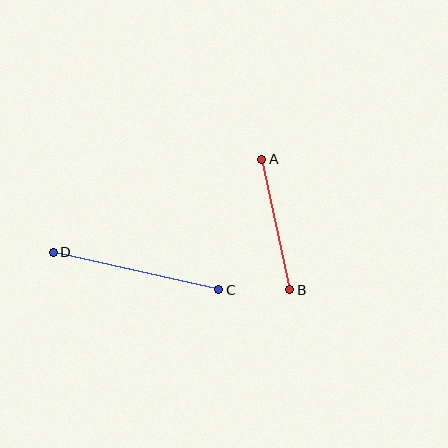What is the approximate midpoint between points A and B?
The midpoint is at approximately (276, 225) pixels.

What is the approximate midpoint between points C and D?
The midpoint is at approximately (136, 271) pixels.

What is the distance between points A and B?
The distance is approximately 134 pixels.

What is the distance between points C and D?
The distance is approximately 170 pixels.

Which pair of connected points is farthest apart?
Points C and D are farthest apart.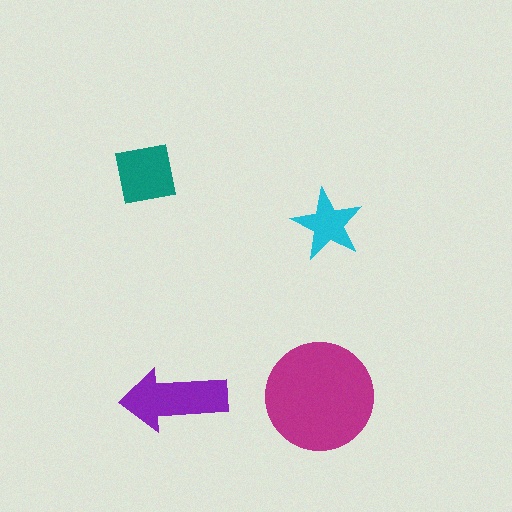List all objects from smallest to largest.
The cyan star, the teal square, the purple arrow, the magenta circle.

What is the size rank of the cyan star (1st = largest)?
4th.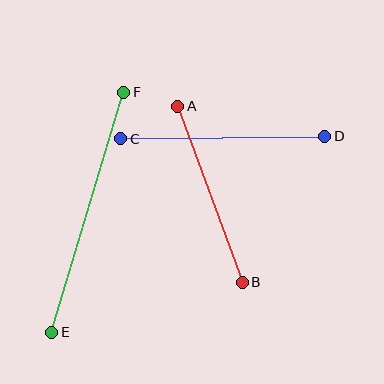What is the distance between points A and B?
The distance is approximately 188 pixels.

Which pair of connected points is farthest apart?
Points E and F are farthest apart.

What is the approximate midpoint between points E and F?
The midpoint is at approximately (88, 212) pixels.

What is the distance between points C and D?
The distance is approximately 204 pixels.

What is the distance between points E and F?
The distance is approximately 250 pixels.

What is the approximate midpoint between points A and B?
The midpoint is at approximately (210, 194) pixels.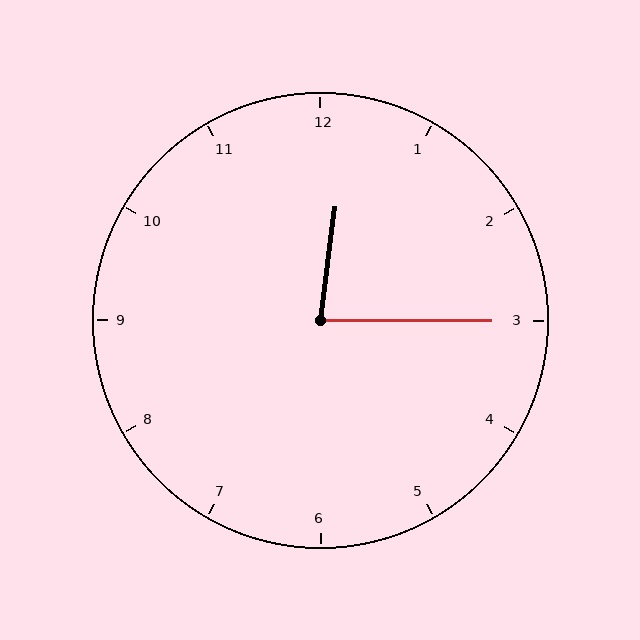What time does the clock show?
12:15.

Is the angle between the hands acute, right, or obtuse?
It is acute.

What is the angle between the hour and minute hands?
Approximately 82 degrees.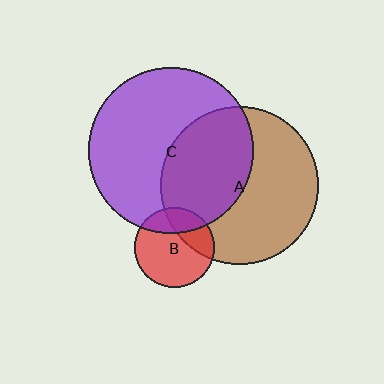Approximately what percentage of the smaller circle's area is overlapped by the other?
Approximately 25%.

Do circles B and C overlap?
Yes.